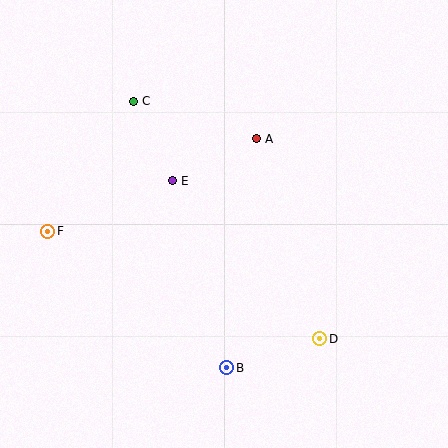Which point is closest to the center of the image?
Point E at (172, 181) is closest to the center.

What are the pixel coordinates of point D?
Point D is at (320, 339).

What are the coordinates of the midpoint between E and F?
The midpoint between E and F is at (110, 206).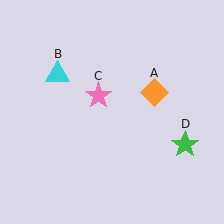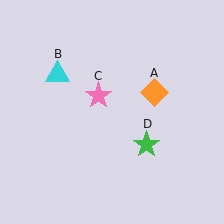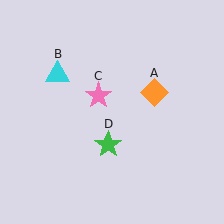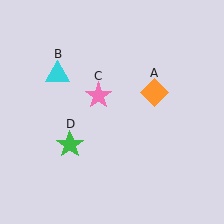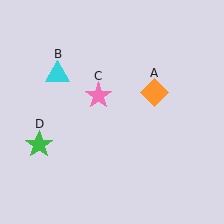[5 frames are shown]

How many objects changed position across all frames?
1 object changed position: green star (object D).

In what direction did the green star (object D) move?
The green star (object D) moved left.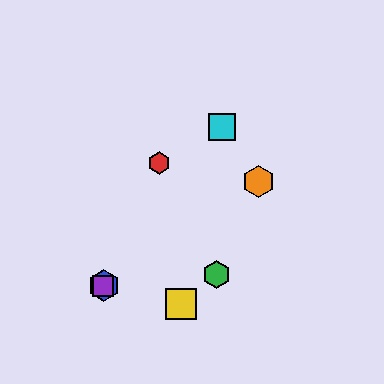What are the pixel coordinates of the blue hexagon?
The blue hexagon is at (104, 285).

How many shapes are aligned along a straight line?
3 shapes (the blue hexagon, the purple square, the orange hexagon) are aligned along a straight line.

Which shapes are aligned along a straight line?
The blue hexagon, the purple square, the orange hexagon are aligned along a straight line.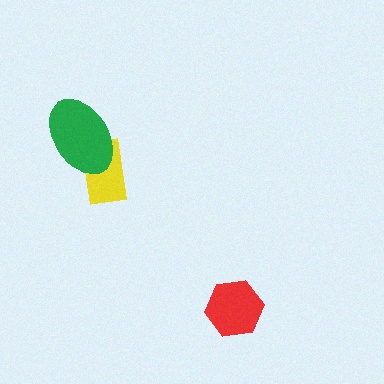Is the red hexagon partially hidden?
No, no other shape covers it.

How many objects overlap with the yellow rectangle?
1 object overlaps with the yellow rectangle.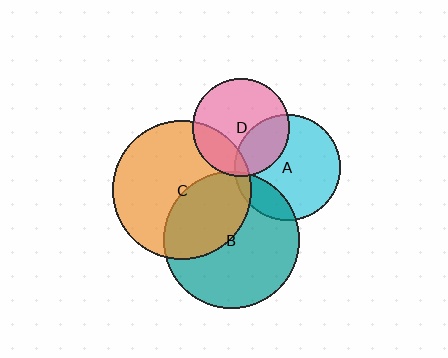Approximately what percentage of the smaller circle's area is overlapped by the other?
Approximately 5%.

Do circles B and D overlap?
Yes.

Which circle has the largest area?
Circle C (orange).